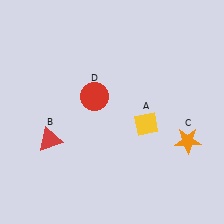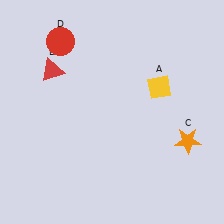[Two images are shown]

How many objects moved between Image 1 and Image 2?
3 objects moved between the two images.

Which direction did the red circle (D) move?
The red circle (D) moved up.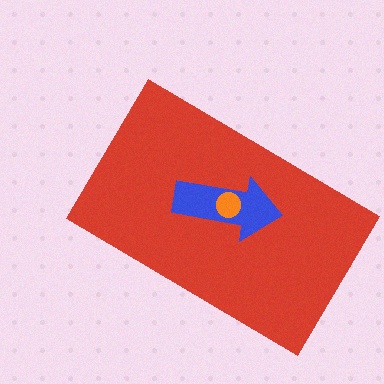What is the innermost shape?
The orange circle.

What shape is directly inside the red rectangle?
The blue arrow.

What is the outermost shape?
The red rectangle.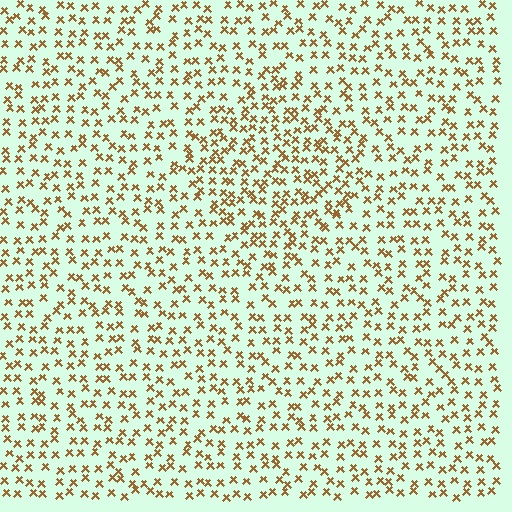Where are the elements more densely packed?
The elements are more densely packed inside the diamond boundary.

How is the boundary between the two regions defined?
The boundary is defined by a change in element density (approximately 1.5x ratio). All elements are the same color, size, and shape.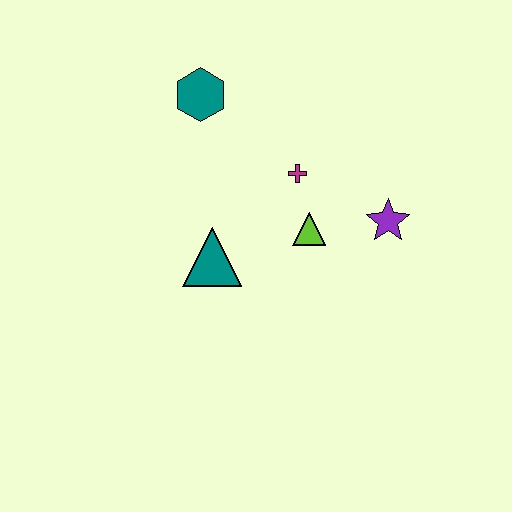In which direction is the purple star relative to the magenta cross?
The purple star is to the right of the magenta cross.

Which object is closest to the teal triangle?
The lime triangle is closest to the teal triangle.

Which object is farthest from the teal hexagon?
The purple star is farthest from the teal hexagon.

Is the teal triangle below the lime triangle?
Yes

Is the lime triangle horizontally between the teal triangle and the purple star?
Yes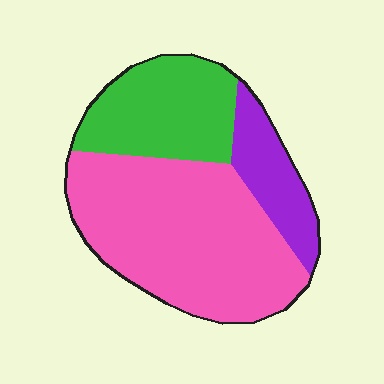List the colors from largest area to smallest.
From largest to smallest: pink, green, purple.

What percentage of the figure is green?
Green takes up about one quarter (1/4) of the figure.